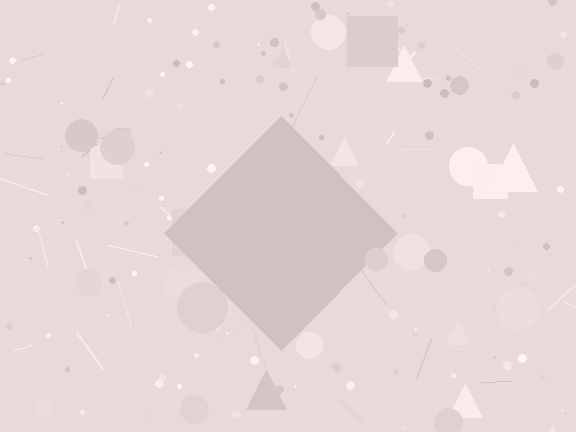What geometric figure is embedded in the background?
A diamond is embedded in the background.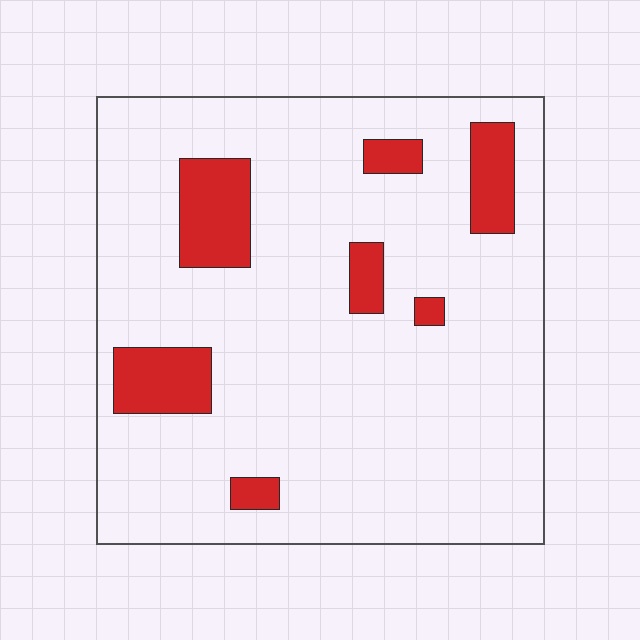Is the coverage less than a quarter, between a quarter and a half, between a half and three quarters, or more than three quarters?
Less than a quarter.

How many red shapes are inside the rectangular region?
7.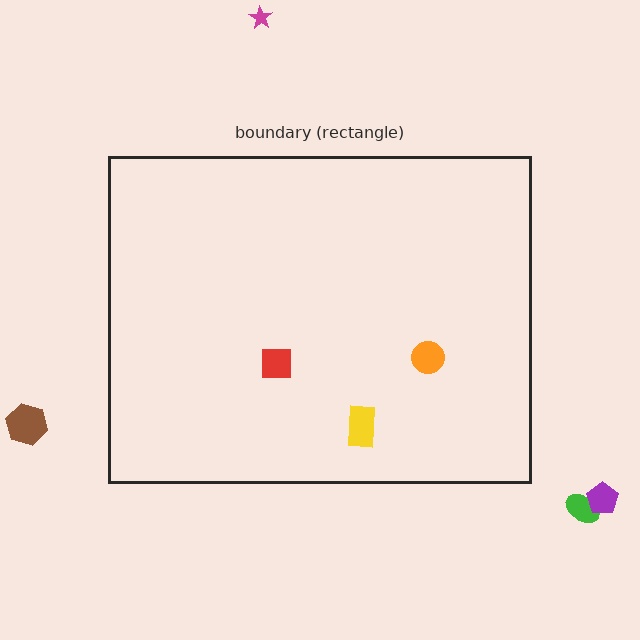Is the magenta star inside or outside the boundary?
Outside.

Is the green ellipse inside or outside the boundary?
Outside.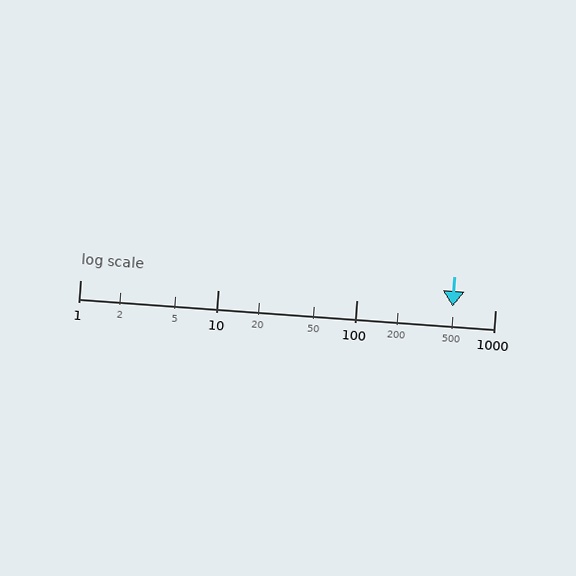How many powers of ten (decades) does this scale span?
The scale spans 3 decades, from 1 to 1000.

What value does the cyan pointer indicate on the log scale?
The pointer indicates approximately 490.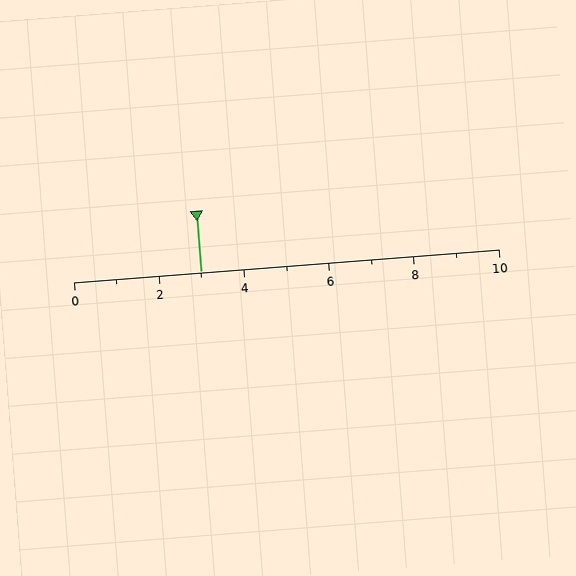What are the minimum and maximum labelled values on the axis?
The axis runs from 0 to 10.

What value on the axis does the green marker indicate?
The marker indicates approximately 3.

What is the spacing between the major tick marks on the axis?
The major ticks are spaced 2 apart.